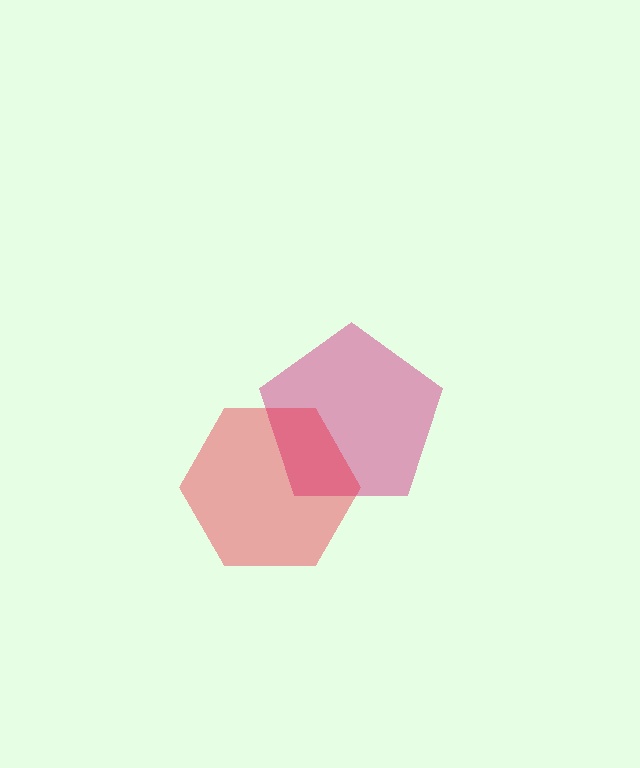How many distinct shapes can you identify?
There are 2 distinct shapes: a magenta pentagon, a red hexagon.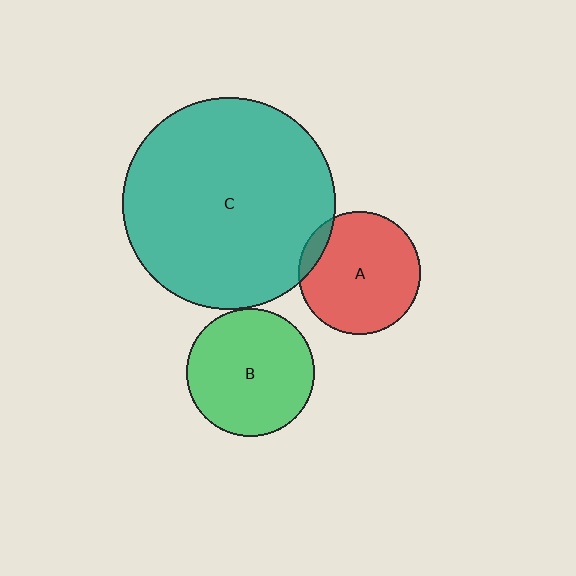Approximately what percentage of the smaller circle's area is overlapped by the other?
Approximately 10%.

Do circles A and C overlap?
Yes.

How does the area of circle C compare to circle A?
Approximately 3.0 times.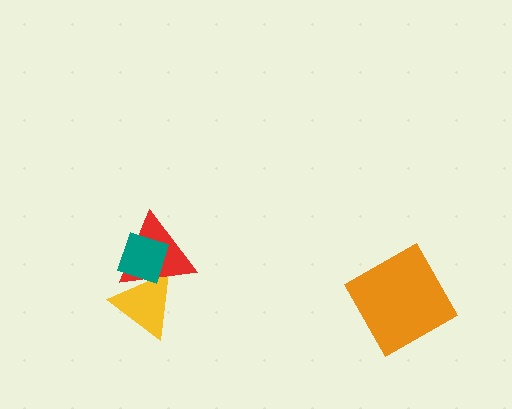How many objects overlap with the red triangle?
2 objects overlap with the red triangle.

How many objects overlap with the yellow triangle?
2 objects overlap with the yellow triangle.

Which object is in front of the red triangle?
The teal diamond is in front of the red triangle.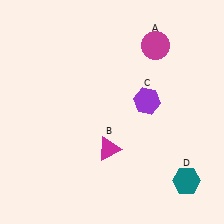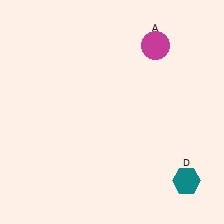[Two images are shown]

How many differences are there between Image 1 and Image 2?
There are 2 differences between the two images.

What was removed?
The magenta triangle (B), the purple hexagon (C) were removed in Image 2.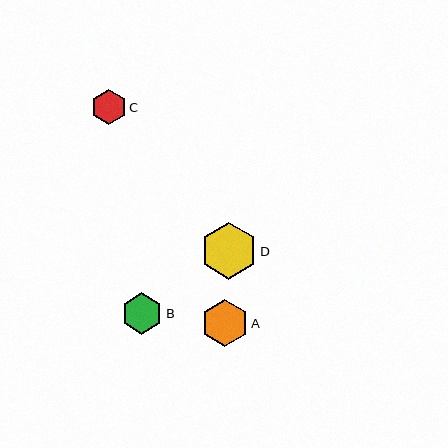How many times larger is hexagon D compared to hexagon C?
Hexagon D is approximately 1.6 times the size of hexagon C.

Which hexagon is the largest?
Hexagon D is the largest with a size of approximately 57 pixels.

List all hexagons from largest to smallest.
From largest to smallest: D, A, B, C.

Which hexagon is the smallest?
Hexagon C is the smallest with a size of approximately 35 pixels.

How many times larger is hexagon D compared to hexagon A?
Hexagon D is approximately 1.2 times the size of hexagon A.